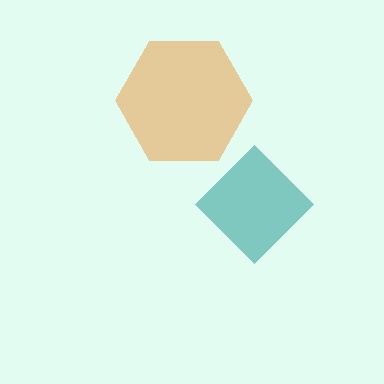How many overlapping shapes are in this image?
There are 2 overlapping shapes in the image.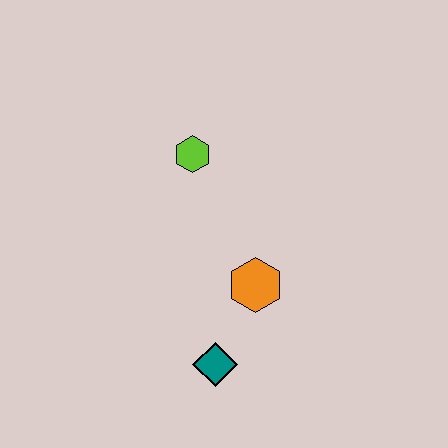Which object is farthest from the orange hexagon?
The lime hexagon is farthest from the orange hexagon.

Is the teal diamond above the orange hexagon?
No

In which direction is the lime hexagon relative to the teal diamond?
The lime hexagon is above the teal diamond.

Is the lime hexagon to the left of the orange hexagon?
Yes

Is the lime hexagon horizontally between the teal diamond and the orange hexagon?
No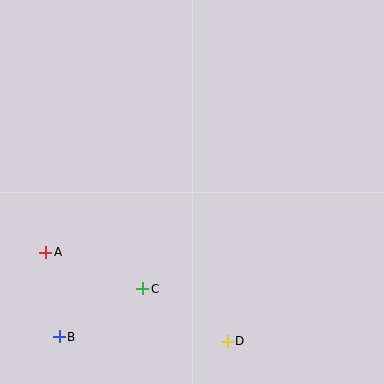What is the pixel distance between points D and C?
The distance between D and C is 99 pixels.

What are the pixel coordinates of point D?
Point D is at (227, 341).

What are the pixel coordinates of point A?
Point A is at (46, 252).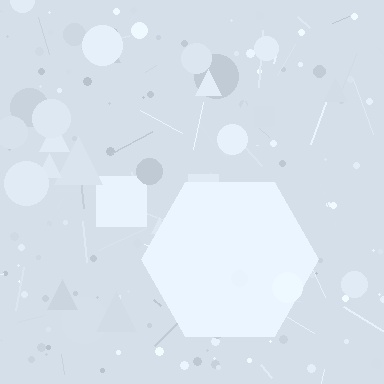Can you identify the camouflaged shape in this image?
The camouflaged shape is a hexagon.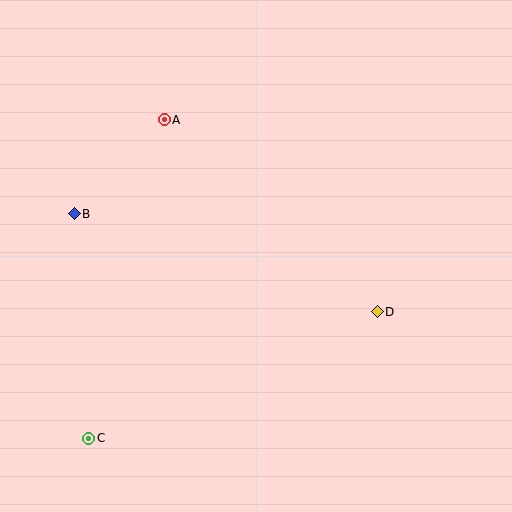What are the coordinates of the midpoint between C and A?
The midpoint between C and A is at (127, 279).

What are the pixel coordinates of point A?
Point A is at (164, 120).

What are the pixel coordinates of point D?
Point D is at (377, 312).